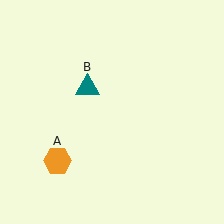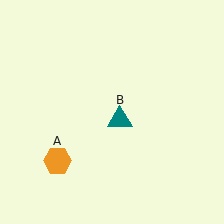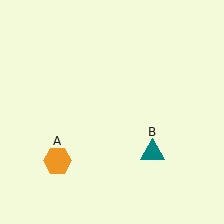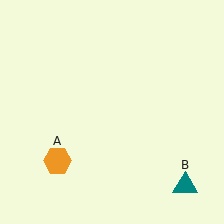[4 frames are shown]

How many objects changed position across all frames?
1 object changed position: teal triangle (object B).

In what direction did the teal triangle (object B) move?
The teal triangle (object B) moved down and to the right.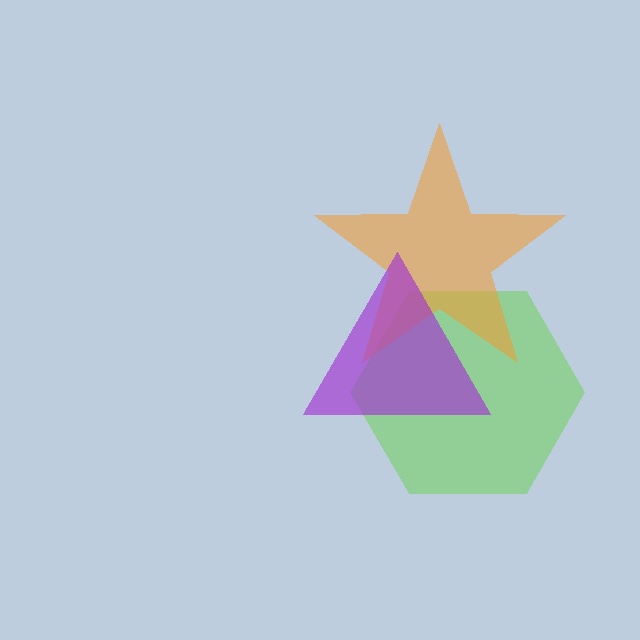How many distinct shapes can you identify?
There are 3 distinct shapes: a lime hexagon, an orange star, a purple triangle.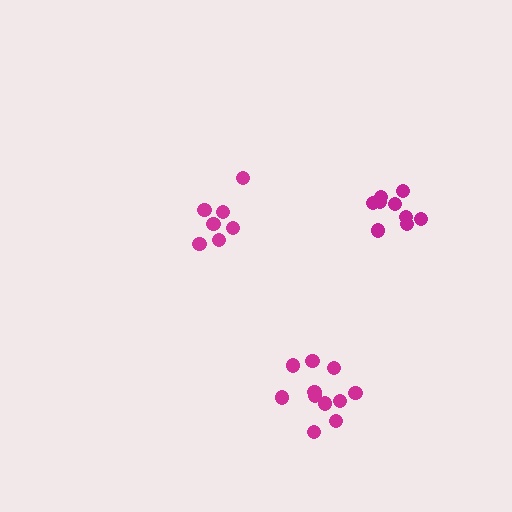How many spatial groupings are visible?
There are 3 spatial groupings.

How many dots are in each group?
Group 1: 7 dots, Group 2: 11 dots, Group 3: 9 dots (27 total).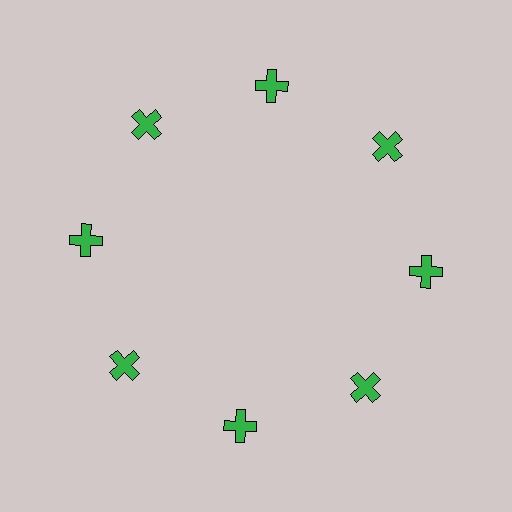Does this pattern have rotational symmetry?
Yes, this pattern has 8-fold rotational symmetry. It looks the same after rotating 45 degrees around the center.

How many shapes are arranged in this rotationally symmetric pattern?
There are 8 shapes, arranged in 8 groups of 1.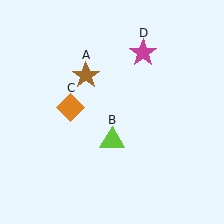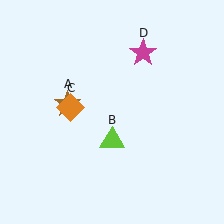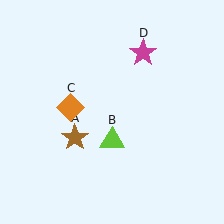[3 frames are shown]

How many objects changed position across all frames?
1 object changed position: brown star (object A).